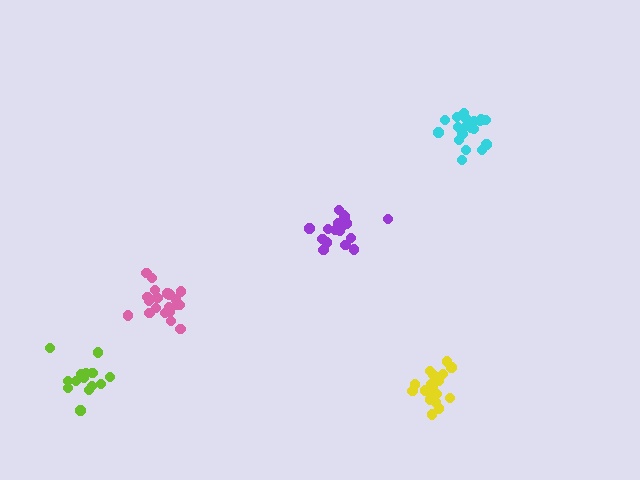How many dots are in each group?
Group 1: 15 dots, Group 2: 19 dots, Group 3: 21 dots, Group 4: 20 dots, Group 5: 20 dots (95 total).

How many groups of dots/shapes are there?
There are 5 groups.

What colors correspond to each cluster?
The clusters are colored: lime, purple, pink, yellow, cyan.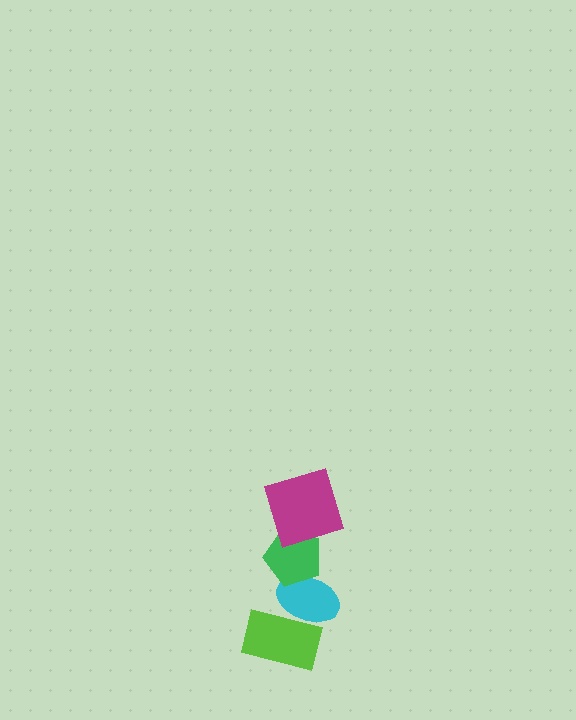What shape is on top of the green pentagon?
The magenta square is on top of the green pentagon.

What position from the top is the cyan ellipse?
The cyan ellipse is 3rd from the top.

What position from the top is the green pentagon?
The green pentagon is 2nd from the top.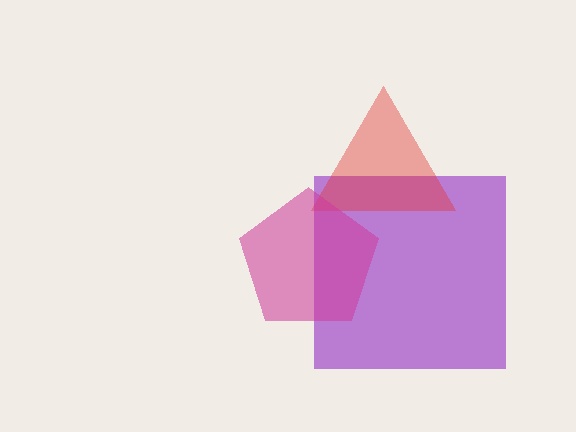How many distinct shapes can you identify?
There are 3 distinct shapes: a purple square, a red triangle, a magenta pentagon.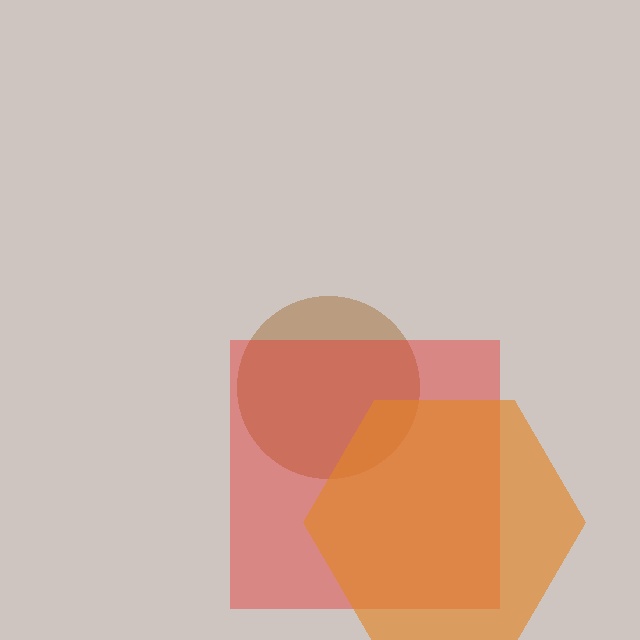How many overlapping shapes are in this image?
There are 3 overlapping shapes in the image.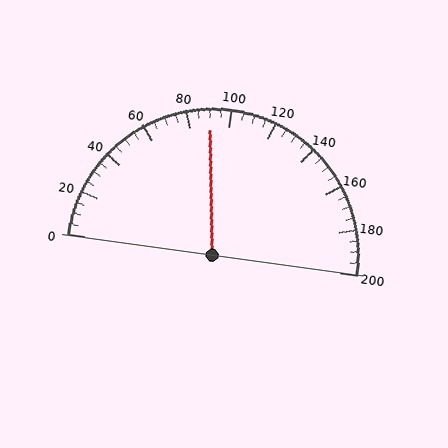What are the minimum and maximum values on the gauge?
The gauge ranges from 0 to 200.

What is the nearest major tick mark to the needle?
The nearest major tick mark is 80.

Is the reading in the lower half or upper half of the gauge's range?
The reading is in the lower half of the range (0 to 200).